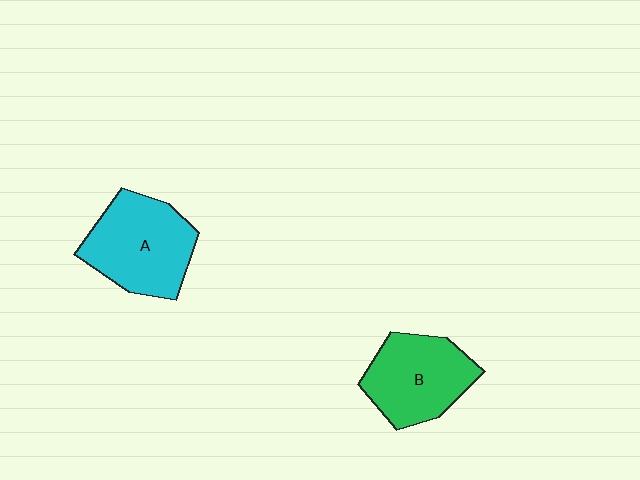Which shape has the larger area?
Shape A (cyan).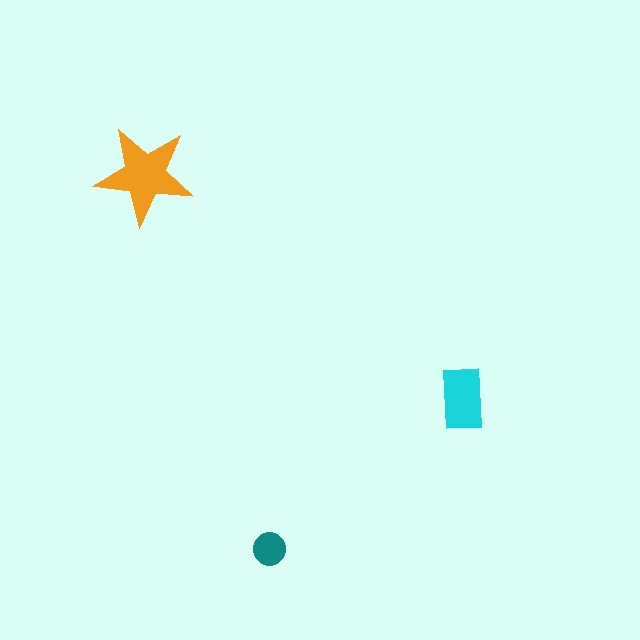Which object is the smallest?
The teal circle.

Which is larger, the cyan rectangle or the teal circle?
The cyan rectangle.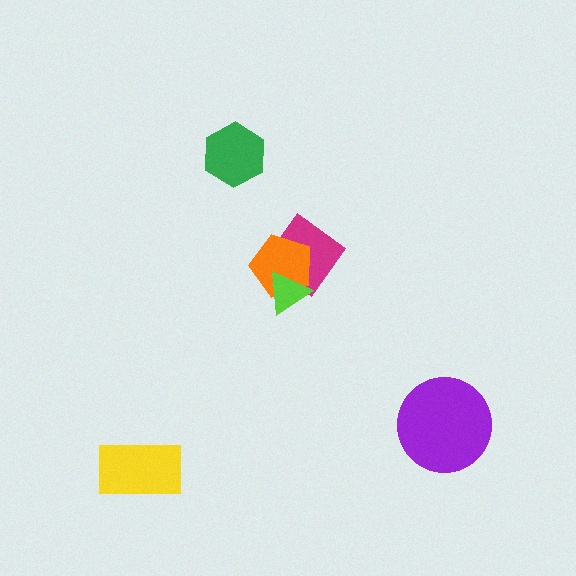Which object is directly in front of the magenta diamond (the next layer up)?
The orange pentagon is directly in front of the magenta diamond.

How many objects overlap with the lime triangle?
2 objects overlap with the lime triangle.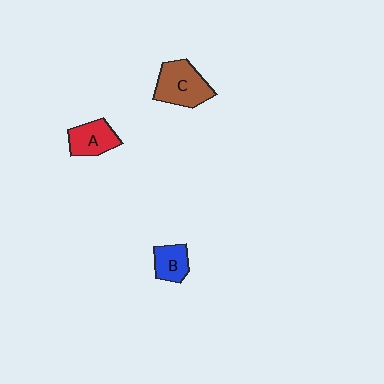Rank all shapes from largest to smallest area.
From largest to smallest: C (brown), A (red), B (blue).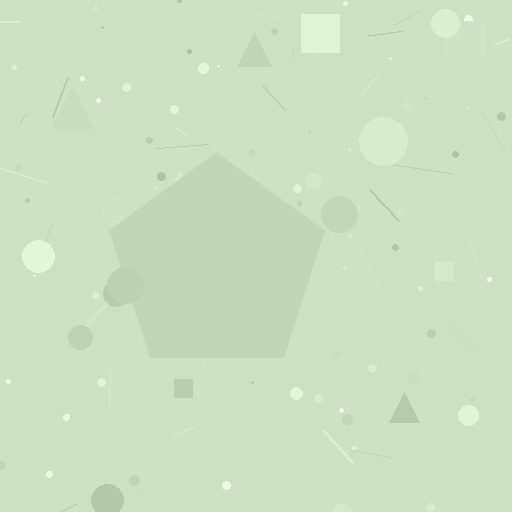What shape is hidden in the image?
A pentagon is hidden in the image.